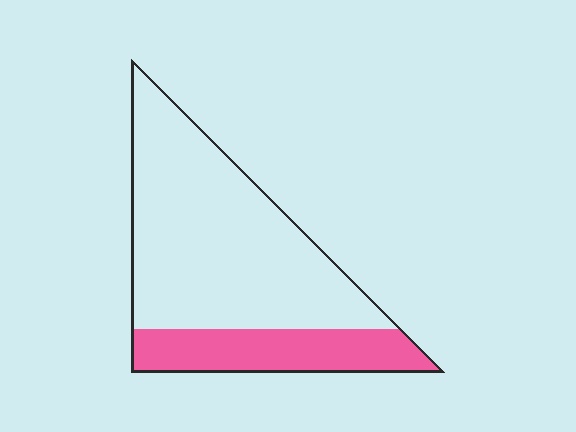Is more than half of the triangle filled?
No.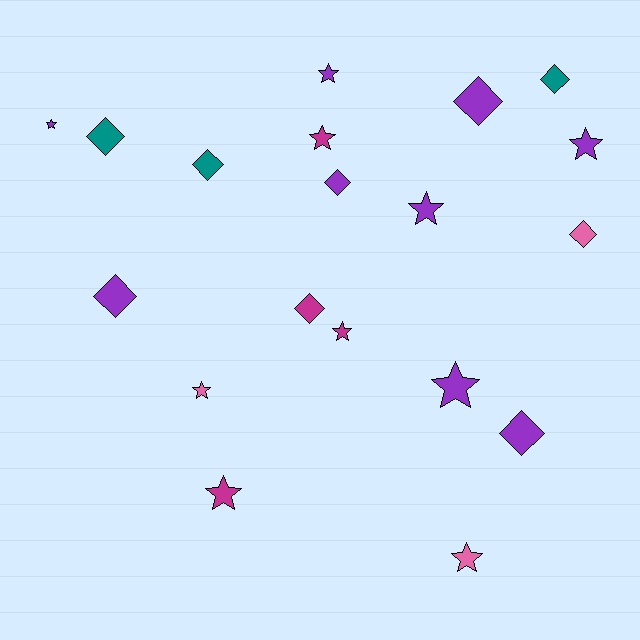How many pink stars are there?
There are 2 pink stars.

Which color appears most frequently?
Purple, with 9 objects.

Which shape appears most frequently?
Star, with 10 objects.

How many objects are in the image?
There are 19 objects.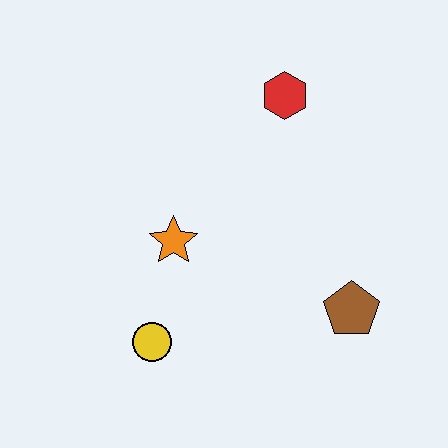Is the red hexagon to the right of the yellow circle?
Yes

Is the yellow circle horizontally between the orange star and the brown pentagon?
No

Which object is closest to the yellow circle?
The orange star is closest to the yellow circle.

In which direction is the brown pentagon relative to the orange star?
The brown pentagon is to the right of the orange star.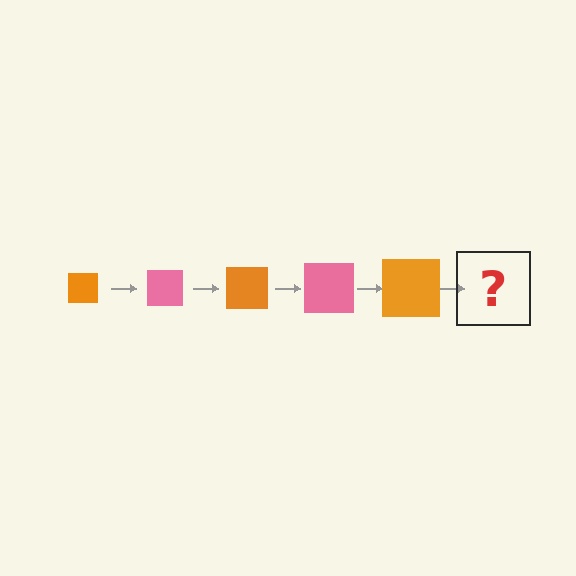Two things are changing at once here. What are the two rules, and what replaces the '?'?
The two rules are that the square grows larger each step and the color cycles through orange and pink. The '?' should be a pink square, larger than the previous one.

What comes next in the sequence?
The next element should be a pink square, larger than the previous one.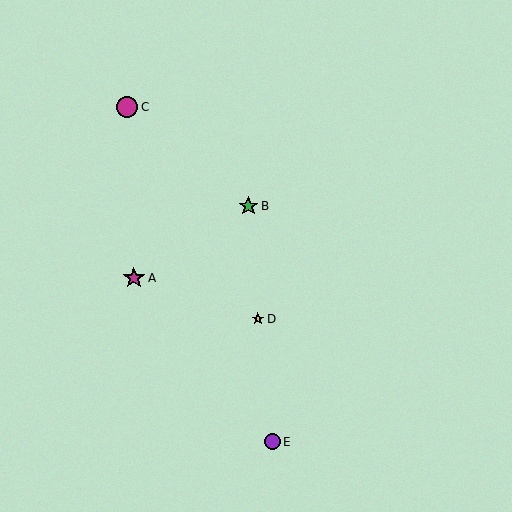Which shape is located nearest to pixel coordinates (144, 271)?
The magenta star (labeled A) at (134, 278) is nearest to that location.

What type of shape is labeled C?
Shape C is a magenta circle.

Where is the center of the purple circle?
The center of the purple circle is at (272, 442).